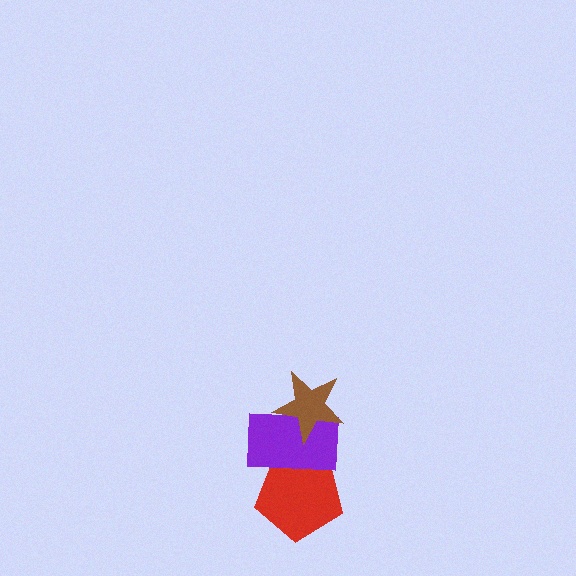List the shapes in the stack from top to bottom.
From top to bottom: the brown star, the purple rectangle, the red pentagon.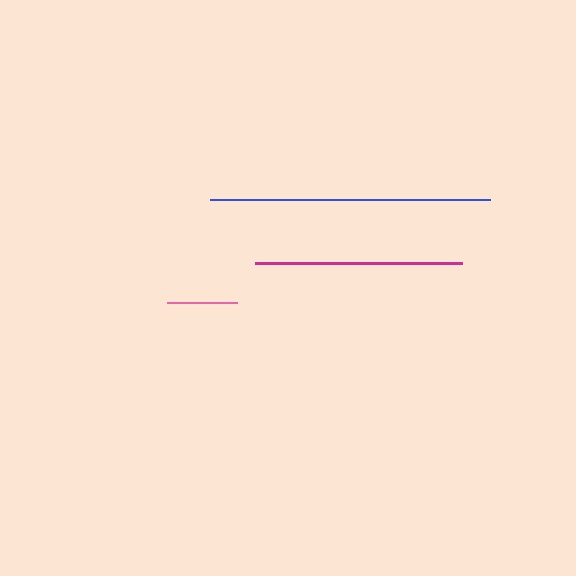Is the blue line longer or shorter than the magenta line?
The blue line is longer than the magenta line.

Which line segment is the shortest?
The pink line is the shortest at approximately 70 pixels.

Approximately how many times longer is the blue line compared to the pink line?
The blue line is approximately 4.0 times the length of the pink line.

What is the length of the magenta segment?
The magenta segment is approximately 206 pixels long.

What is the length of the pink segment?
The pink segment is approximately 70 pixels long.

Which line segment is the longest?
The blue line is the longest at approximately 280 pixels.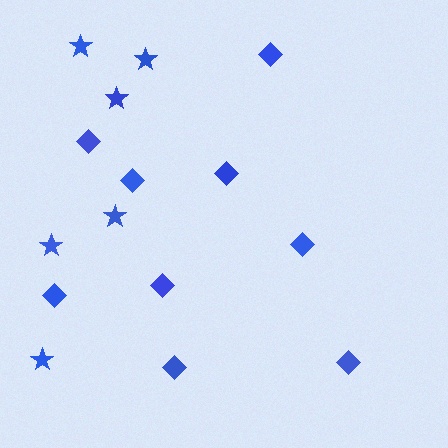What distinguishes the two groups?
There are 2 groups: one group of diamonds (9) and one group of stars (6).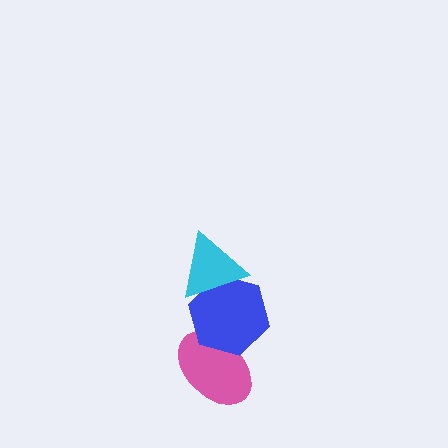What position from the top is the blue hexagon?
The blue hexagon is 2nd from the top.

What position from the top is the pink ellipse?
The pink ellipse is 3rd from the top.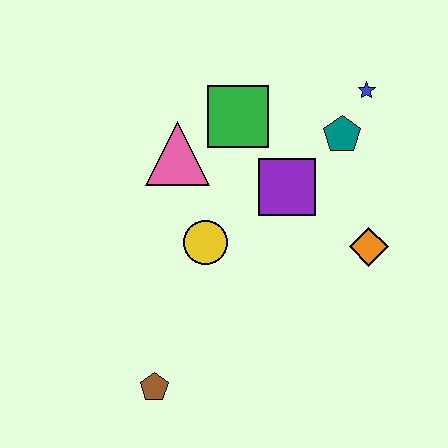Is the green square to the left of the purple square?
Yes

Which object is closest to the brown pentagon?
The yellow circle is closest to the brown pentagon.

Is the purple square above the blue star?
No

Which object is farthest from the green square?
The brown pentagon is farthest from the green square.